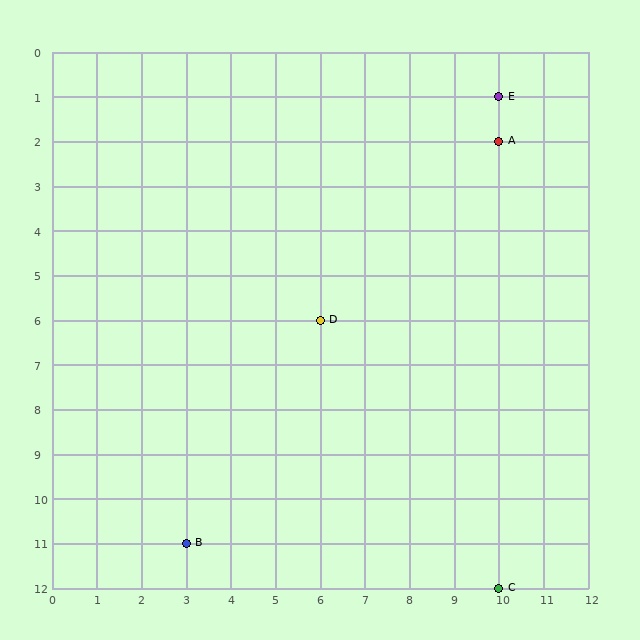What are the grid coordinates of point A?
Point A is at grid coordinates (10, 2).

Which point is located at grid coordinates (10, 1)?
Point E is at (10, 1).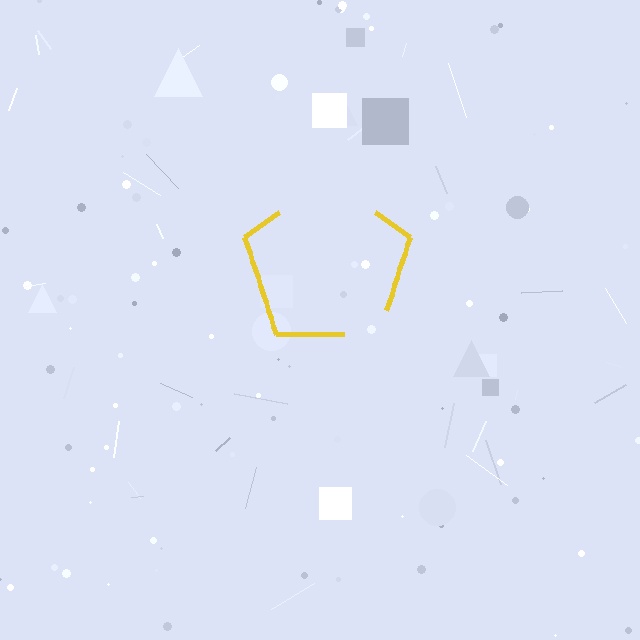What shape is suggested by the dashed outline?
The dashed outline suggests a pentagon.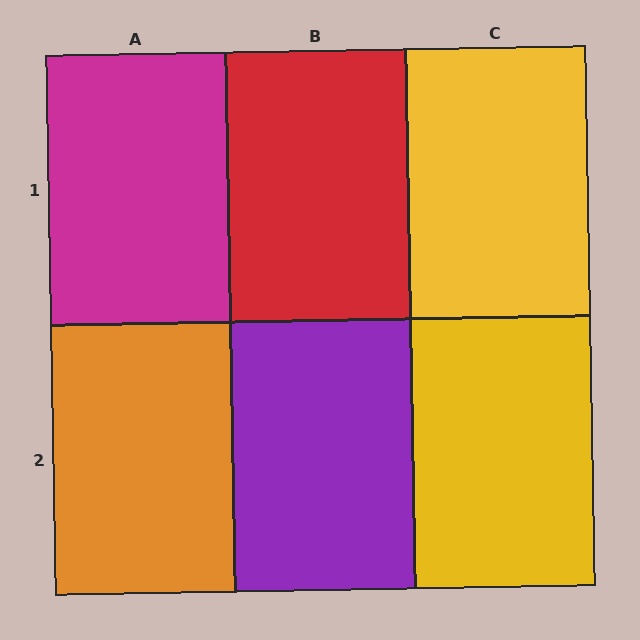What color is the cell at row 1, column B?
Red.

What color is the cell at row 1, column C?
Yellow.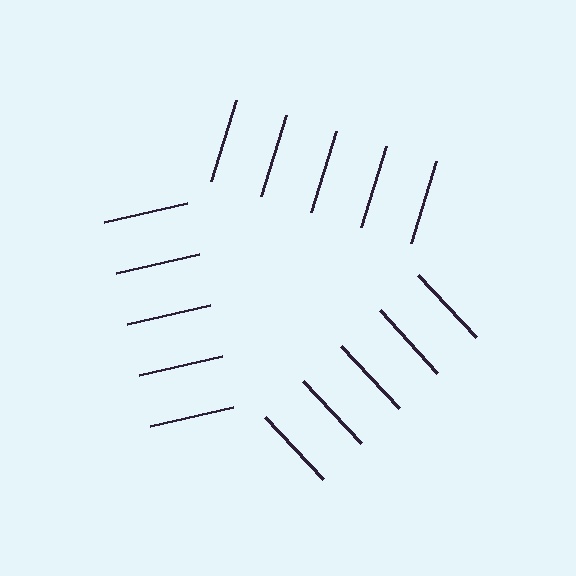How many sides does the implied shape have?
3 sides — the line-ends trace a triangle.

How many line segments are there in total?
15 — 5 along each of the 3 edges.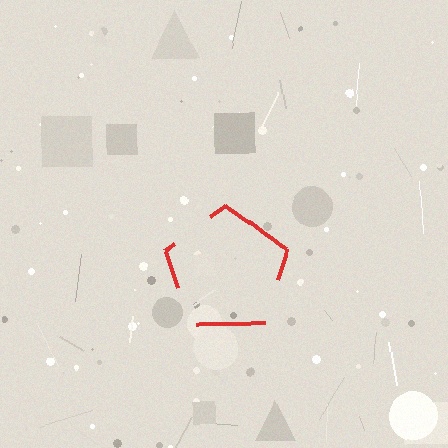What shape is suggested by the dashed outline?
The dashed outline suggests a pentagon.